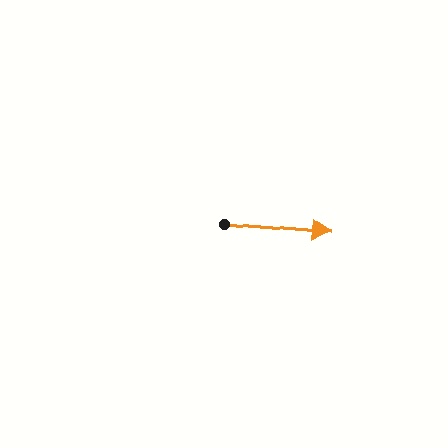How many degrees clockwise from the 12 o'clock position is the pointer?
Approximately 95 degrees.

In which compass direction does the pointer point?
East.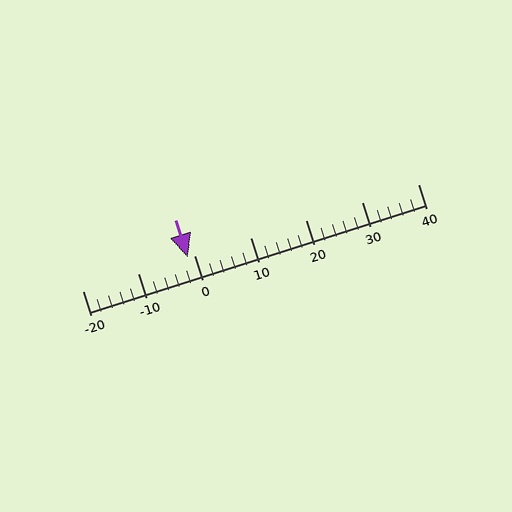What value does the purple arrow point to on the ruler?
The purple arrow points to approximately -1.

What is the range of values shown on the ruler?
The ruler shows values from -20 to 40.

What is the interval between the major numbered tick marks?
The major tick marks are spaced 10 units apart.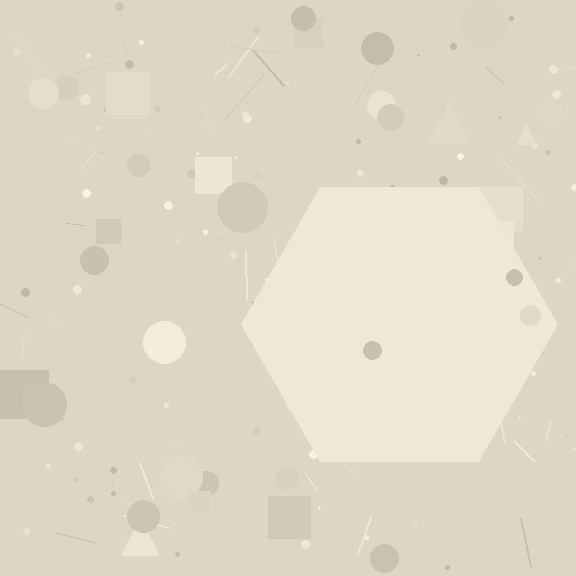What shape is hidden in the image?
A hexagon is hidden in the image.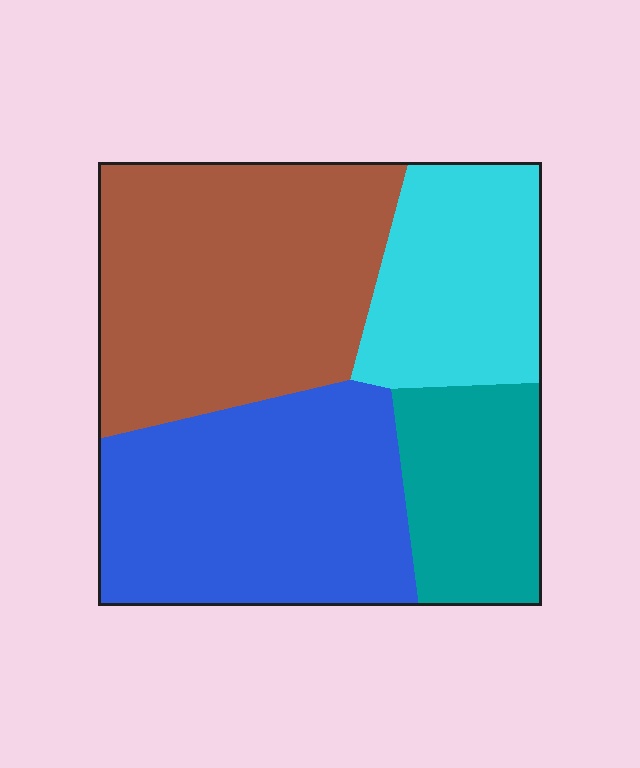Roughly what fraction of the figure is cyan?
Cyan takes up about one fifth (1/5) of the figure.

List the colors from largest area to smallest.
From largest to smallest: brown, blue, cyan, teal.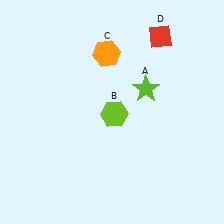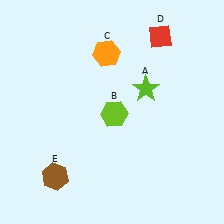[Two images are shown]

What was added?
A brown hexagon (E) was added in Image 2.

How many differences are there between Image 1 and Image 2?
There is 1 difference between the two images.